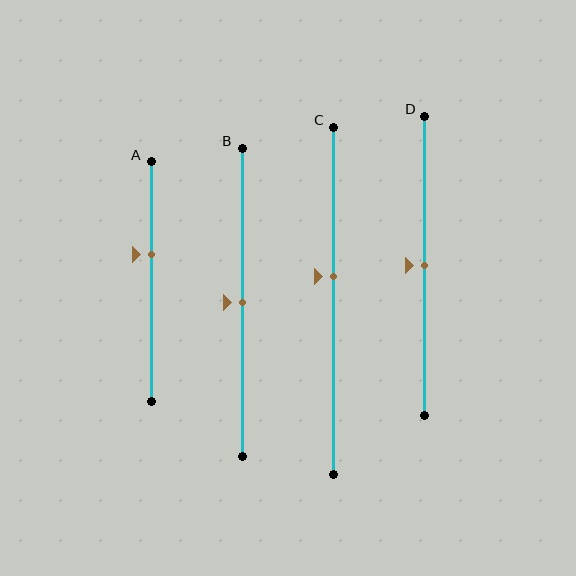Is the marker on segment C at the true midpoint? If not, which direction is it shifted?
No, the marker on segment C is shifted upward by about 7% of the segment length.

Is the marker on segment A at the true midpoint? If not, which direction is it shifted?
No, the marker on segment A is shifted upward by about 11% of the segment length.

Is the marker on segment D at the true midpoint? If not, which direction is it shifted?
Yes, the marker on segment D is at the true midpoint.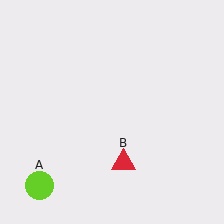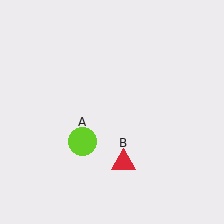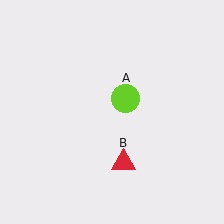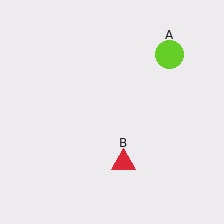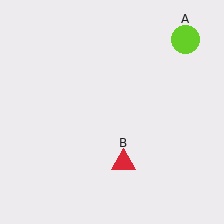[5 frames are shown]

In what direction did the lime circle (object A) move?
The lime circle (object A) moved up and to the right.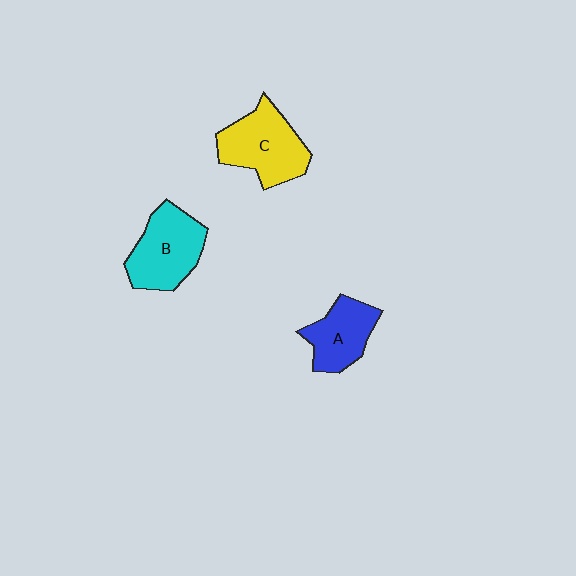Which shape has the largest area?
Shape C (yellow).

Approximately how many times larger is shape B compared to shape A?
Approximately 1.3 times.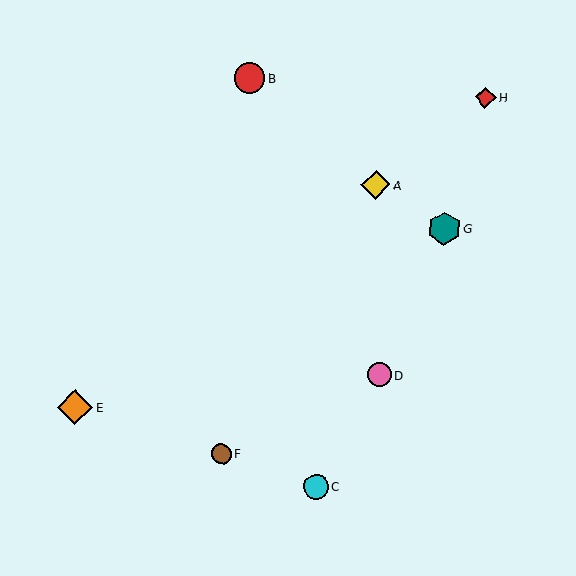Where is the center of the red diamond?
The center of the red diamond is at (485, 97).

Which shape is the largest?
The orange diamond (labeled E) is the largest.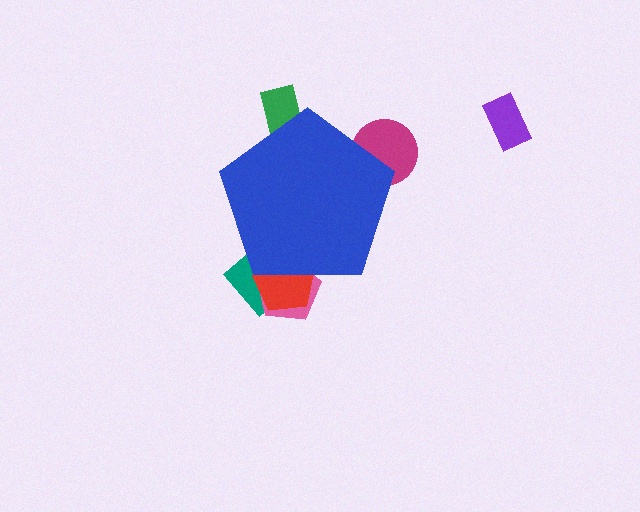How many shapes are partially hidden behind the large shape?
5 shapes are partially hidden.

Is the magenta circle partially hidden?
Yes, the magenta circle is partially hidden behind the blue pentagon.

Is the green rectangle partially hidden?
Yes, the green rectangle is partially hidden behind the blue pentagon.